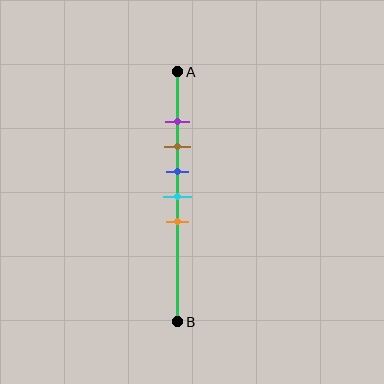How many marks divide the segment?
There are 5 marks dividing the segment.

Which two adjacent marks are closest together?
The purple and brown marks are the closest adjacent pair.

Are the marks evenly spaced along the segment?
Yes, the marks are approximately evenly spaced.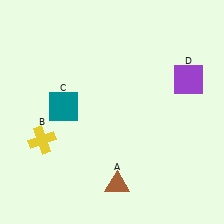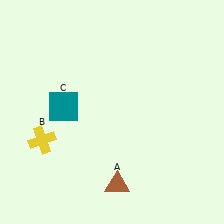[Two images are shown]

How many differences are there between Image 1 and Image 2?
There is 1 difference between the two images.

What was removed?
The purple square (D) was removed in Image 2.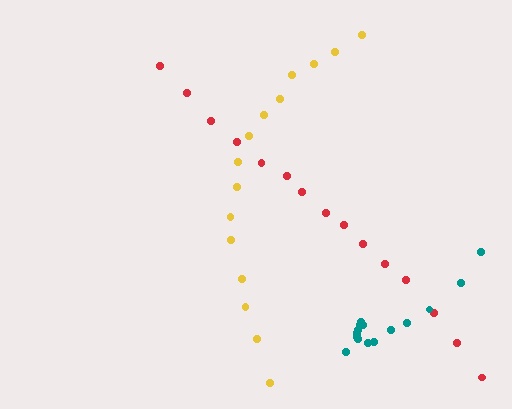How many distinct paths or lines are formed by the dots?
There are 3 distinct paths.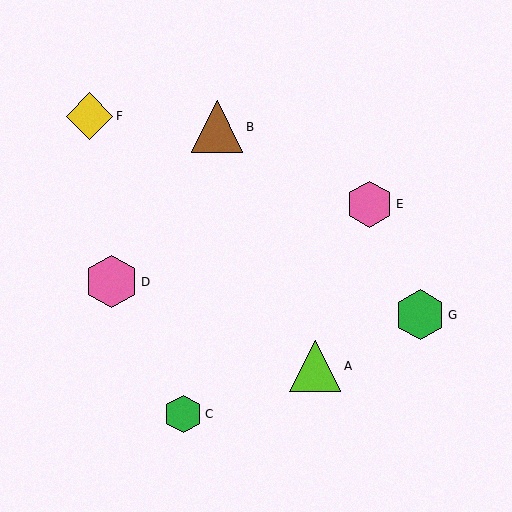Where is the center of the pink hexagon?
The center of the pink hexagon is at (111, 282).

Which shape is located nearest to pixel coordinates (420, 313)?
The green hexagon (labeled G) at (420, 315) is nearest to that location.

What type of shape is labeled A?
Shape A is a lime triangle.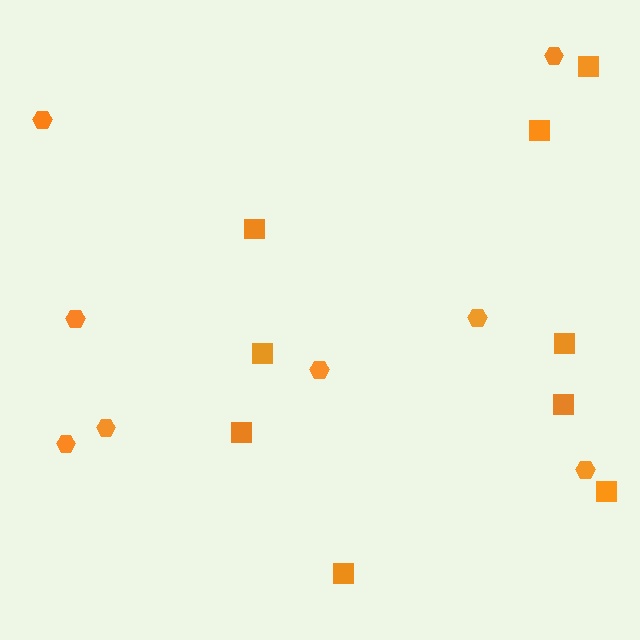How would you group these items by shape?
There are 2 groups: one group of hexagons (8) and one group of squares (9).